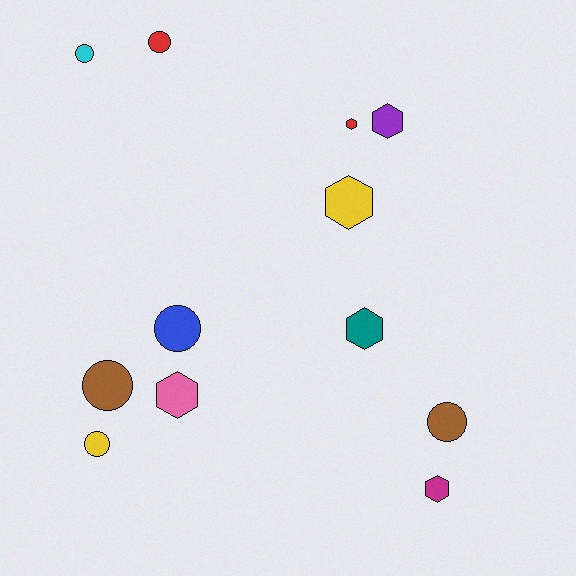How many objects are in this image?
There are 12 objects.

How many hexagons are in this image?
There are 6 hexagons.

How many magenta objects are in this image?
There is 1 magenta object.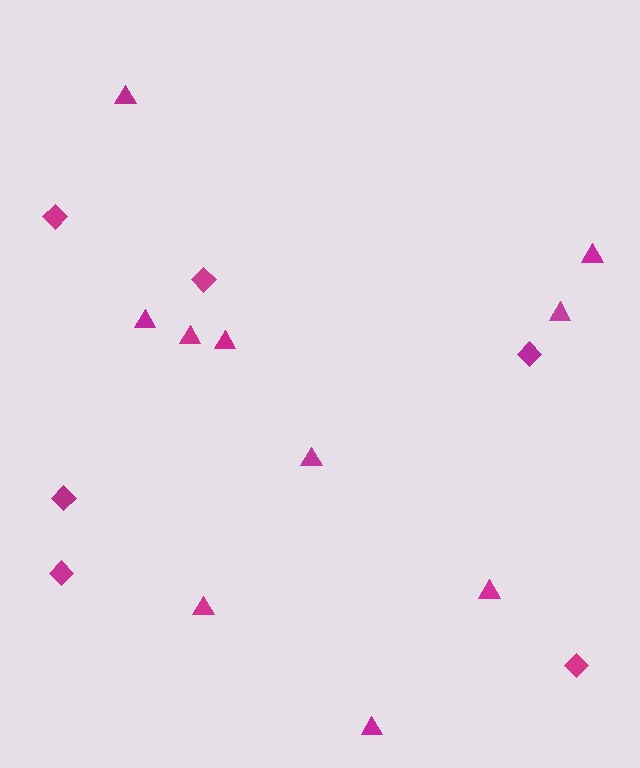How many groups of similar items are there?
There are 2 groups: one group of triangles (10) and one group of diamonds (6).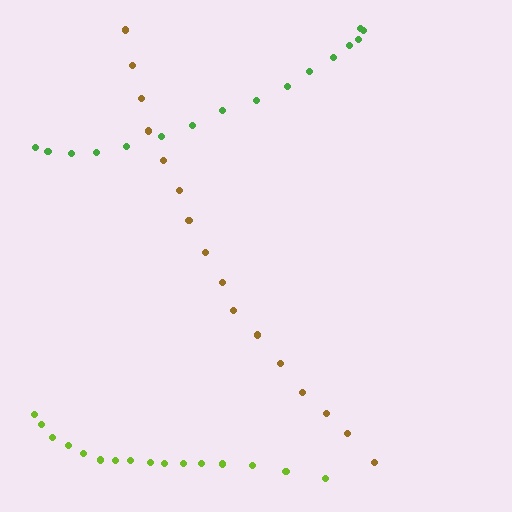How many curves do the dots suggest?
There are 3 distinct paths.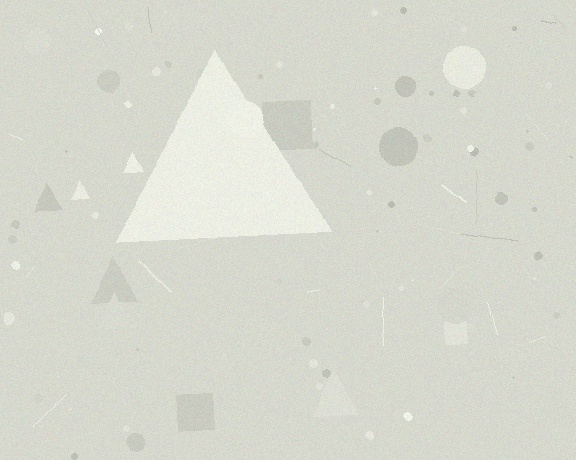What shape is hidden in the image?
A triangle is hidden in the image.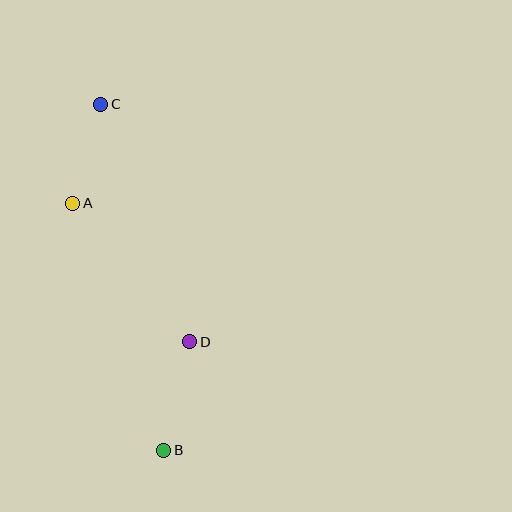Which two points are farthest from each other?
Points B and C are farthest from each other.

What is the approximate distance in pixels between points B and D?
The distance between B and D is approximately 112 pixels.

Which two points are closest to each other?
Points A and C are closest to each other.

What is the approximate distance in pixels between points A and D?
The distance between A and D is approximately 182 pixels.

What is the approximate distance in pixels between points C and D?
The distance between C and D is approximately 254 pixels.